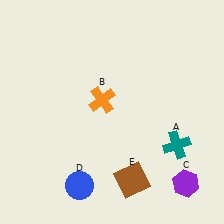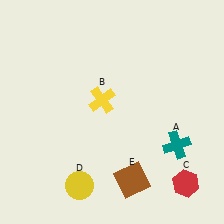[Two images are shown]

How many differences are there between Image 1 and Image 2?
There are 3 differences between the two images.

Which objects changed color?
B changed from orange to yellow. C changed from purple to red. D changed from blue to yellow.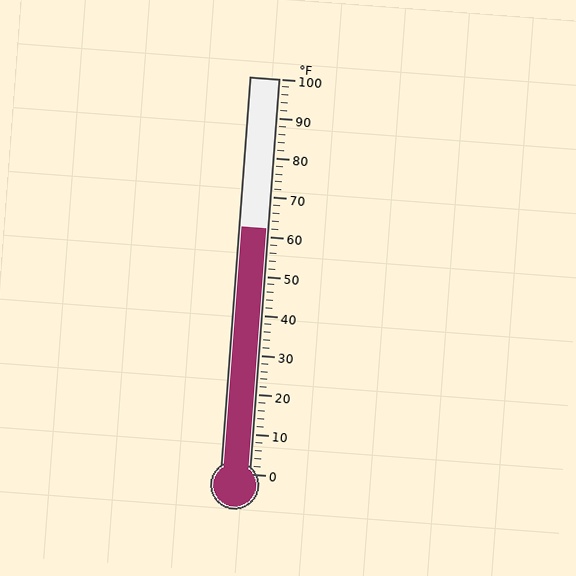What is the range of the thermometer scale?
The thermometer scale ranges from 0°F to 100°F.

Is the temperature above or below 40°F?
The temperature is above 40°F.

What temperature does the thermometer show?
The thermometer shows approximately 62°F.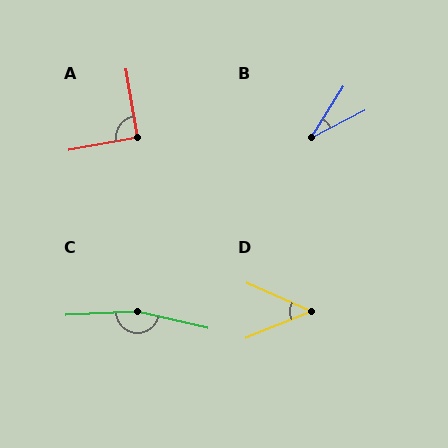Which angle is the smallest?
B, at approximately 31 degrees.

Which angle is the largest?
C, at approximately 164 degrees.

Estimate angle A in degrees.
Approximately 91 degrees.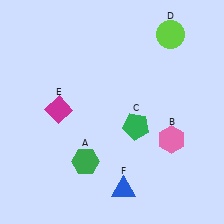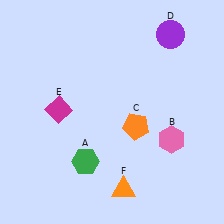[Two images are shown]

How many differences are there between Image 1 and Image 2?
There are 3 differences between the two images.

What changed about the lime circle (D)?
In Image 1, D is lime. In Image 2, it changed to purple.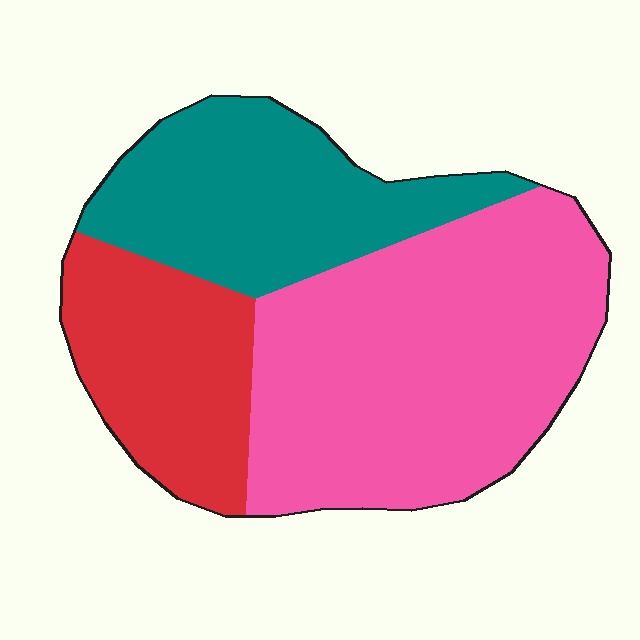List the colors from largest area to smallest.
From largest to smallest: pink, teal, red.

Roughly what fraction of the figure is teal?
Teal takes up about one quarter (1/4) of the figure.